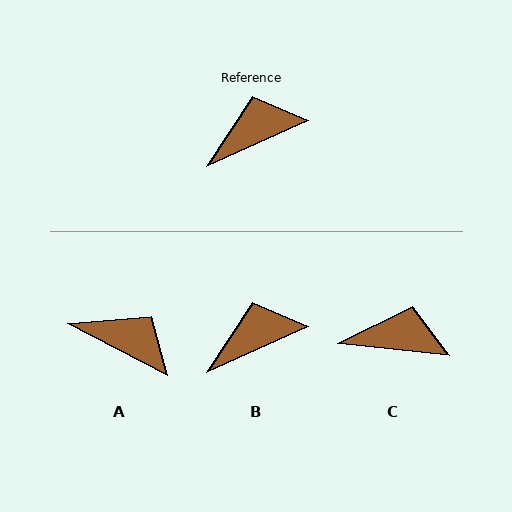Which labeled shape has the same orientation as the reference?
B.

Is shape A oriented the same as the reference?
No, it is off by about 52 degrees.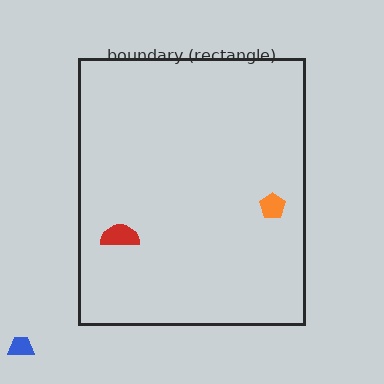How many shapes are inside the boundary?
2 inside, 1 outside.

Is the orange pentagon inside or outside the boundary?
Inside.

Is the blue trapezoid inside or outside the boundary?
Outside.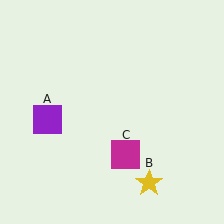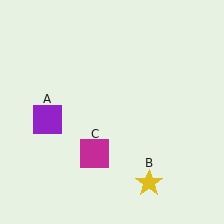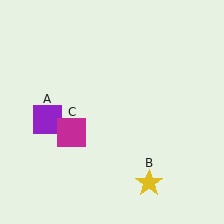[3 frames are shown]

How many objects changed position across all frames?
1 object changed position: magenta square (object C).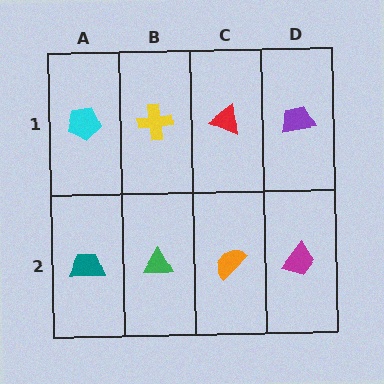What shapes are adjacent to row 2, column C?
A red triangle (row 1, column C), a green triangle (row 2, column B), a magenta trapezoid (row 2, column D).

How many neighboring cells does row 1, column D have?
2.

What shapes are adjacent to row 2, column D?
A purple trapezoid (row 1, column D), an orange semicircle (row 2, column C).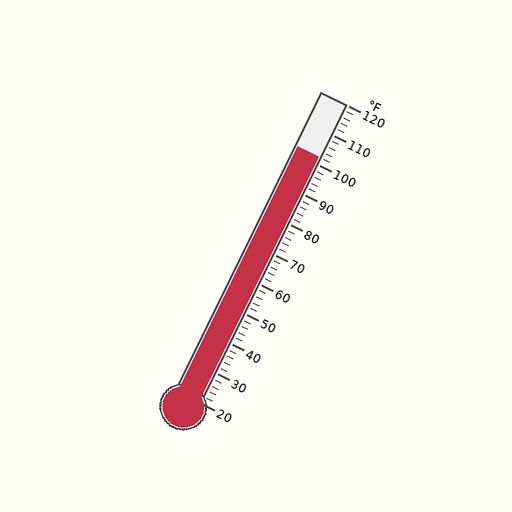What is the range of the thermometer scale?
The thermometer scale ranges from 20°F to 120°F.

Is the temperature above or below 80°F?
The temperature is above 80°F.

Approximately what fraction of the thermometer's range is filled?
The thermometer is filled to approximately 80% of its range.